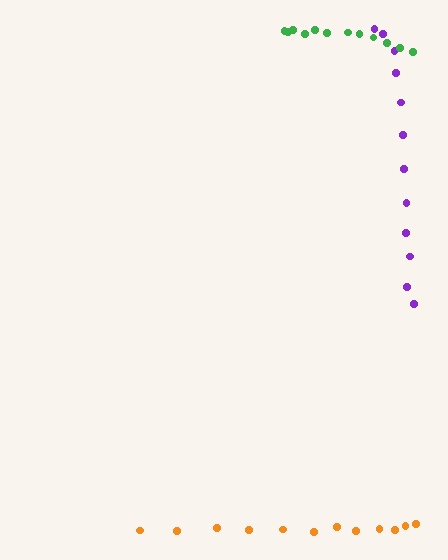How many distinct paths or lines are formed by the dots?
There are 3 distinct paths.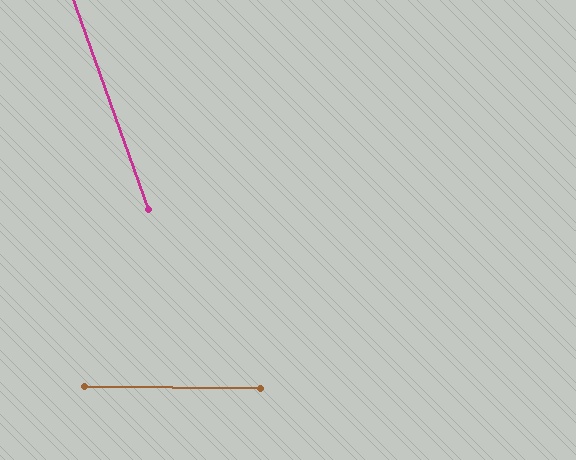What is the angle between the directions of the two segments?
Approximately 70 degrees.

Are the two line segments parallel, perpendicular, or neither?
Neither parallel nor perpendicular — they differ by about 70°.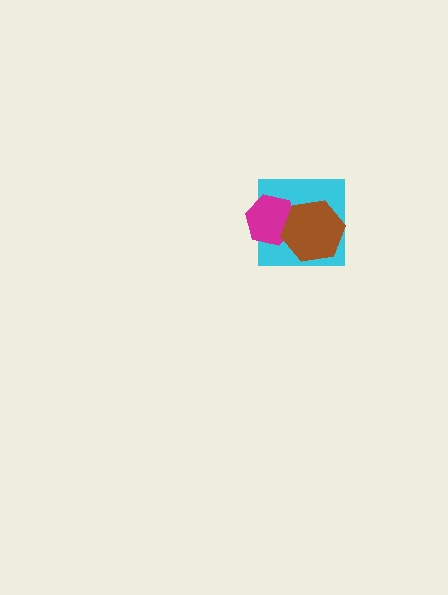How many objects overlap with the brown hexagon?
2 objects overlap with the brown hexagon.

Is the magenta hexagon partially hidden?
Yes, it is partially covered by another shape.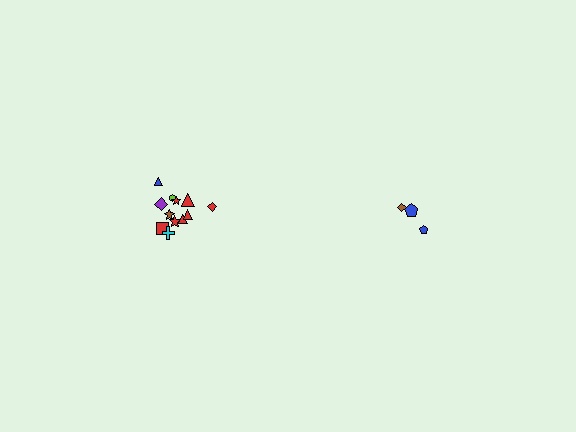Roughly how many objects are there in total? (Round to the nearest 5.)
Roughly 15 objects in total.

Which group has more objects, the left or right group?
The left group.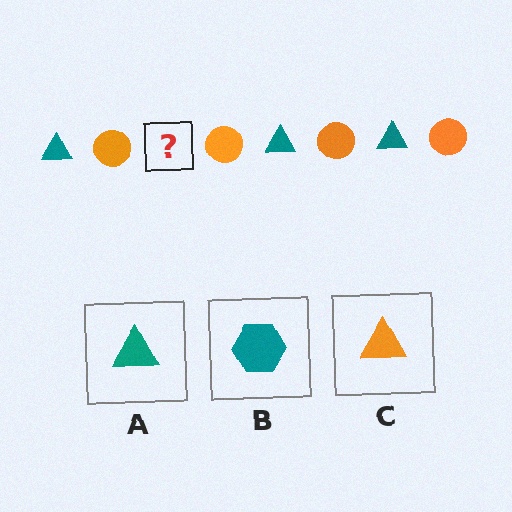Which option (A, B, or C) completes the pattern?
A.